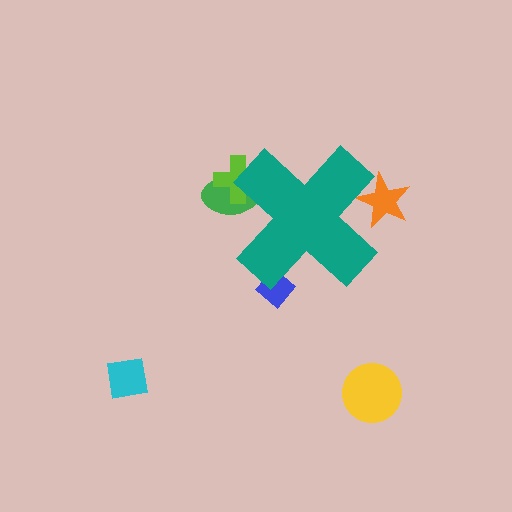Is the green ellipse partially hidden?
Yes, the green ellipse is partially hidden behind the teal cross.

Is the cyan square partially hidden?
No, the cyan square is fully visible.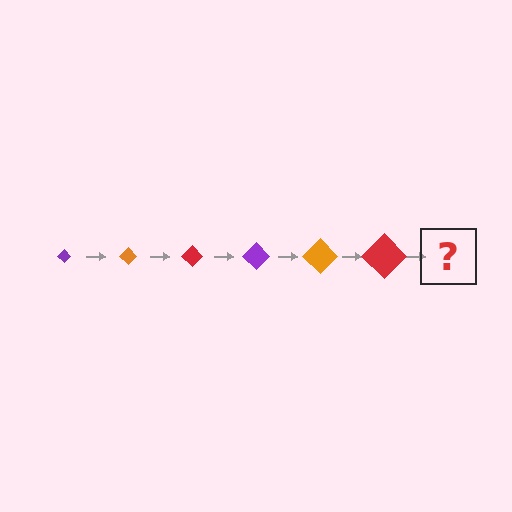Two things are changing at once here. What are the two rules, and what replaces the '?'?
The two rules are that the diamond grows larger each step and the color cycles through purple, orange, and red. The '?' should be a purple diamond, larger than the previous one.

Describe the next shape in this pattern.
It should be a purple diamond, larger than the previous one.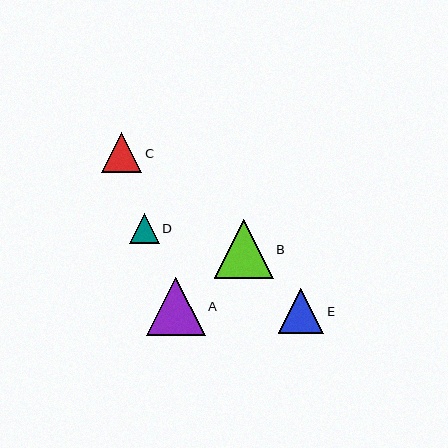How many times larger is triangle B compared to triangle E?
Triangle B is approximately 1.3 times the size of triangle E.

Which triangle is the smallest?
Triangle D is the smallest with a size of approximately 30 pixels.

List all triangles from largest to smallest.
From largest to smallest: B, A, E, C, D.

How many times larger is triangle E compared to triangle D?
Triangle E is approximately 1.5 times the size of triangle D.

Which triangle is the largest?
Triangle B is the largest with a size of approximately 59 pixels.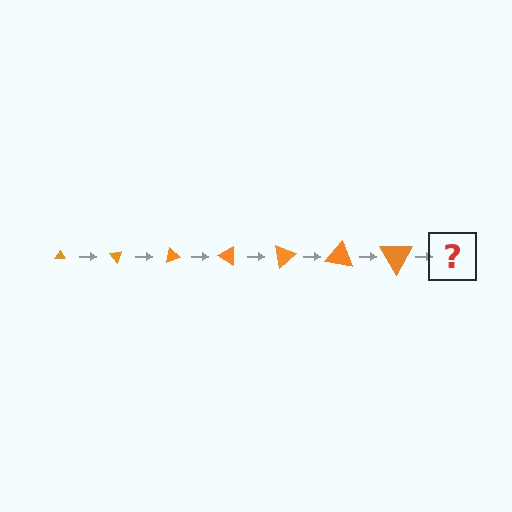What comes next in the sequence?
The next element should be a triangle, larger than the previous one and rotated 350 degrees from the start.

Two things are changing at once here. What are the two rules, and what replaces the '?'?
The two rules are that the triangle grows larger each step and it rotates 50 degrees each step. The '?' should be a triangle, larger than the previous one and rotated 350 degrees from the start.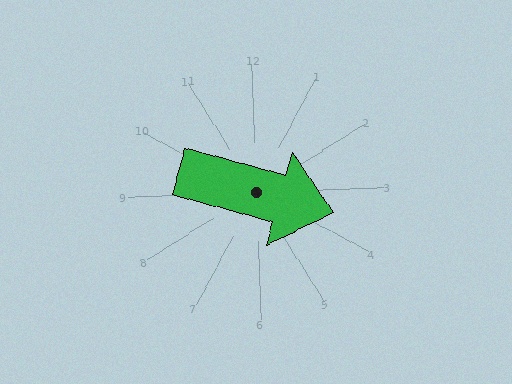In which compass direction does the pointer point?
East.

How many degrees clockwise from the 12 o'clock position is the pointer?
Approximately 107 degrees.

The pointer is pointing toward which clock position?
Roughly 4 o'clock.